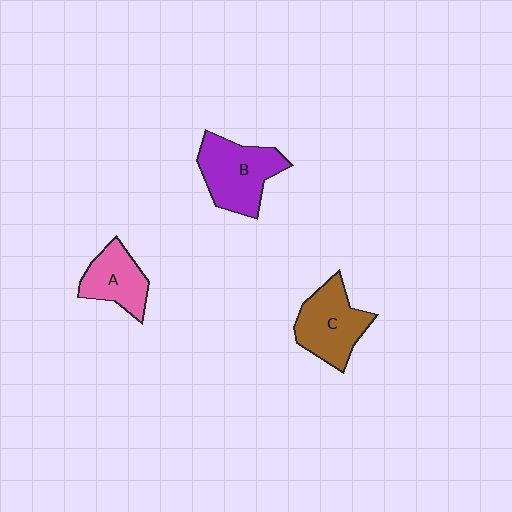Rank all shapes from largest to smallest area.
From largest to smallest: B (purple), C (brown), A (pink).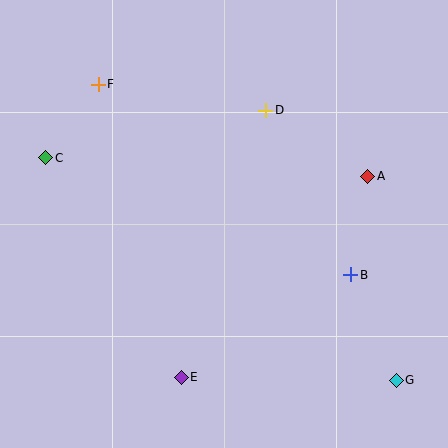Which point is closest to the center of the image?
Point D at (266, 110) is closest to the center.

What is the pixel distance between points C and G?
The distance between C and G is 415 pixels.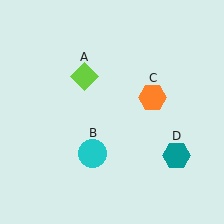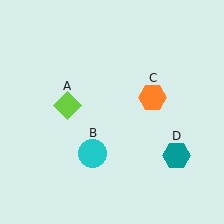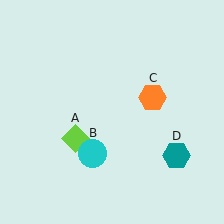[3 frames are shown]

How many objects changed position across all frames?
1 object changed position: lime diamond (object A).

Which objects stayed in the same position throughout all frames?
Cyan circle (object B) and orange hexagon (object C) and teal hexagon (object D) remained stationary.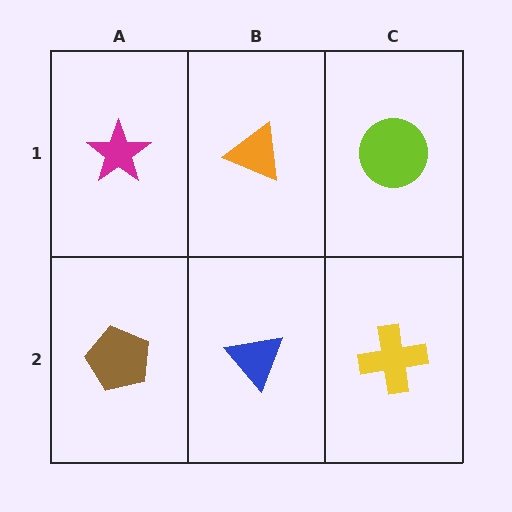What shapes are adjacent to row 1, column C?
A yellow cross (row 2, column C), an orange triangle (row 1, column B).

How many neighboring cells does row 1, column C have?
2.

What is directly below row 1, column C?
A yellow cross.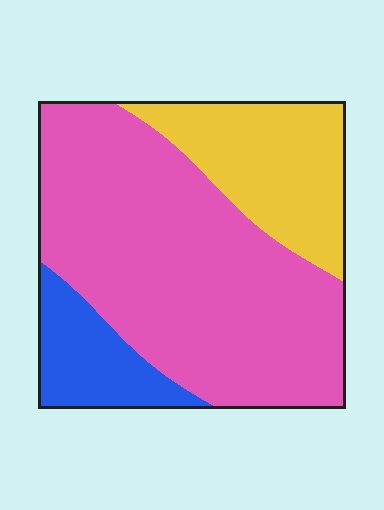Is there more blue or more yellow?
Yellow.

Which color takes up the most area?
Pink, at roughly 65%.